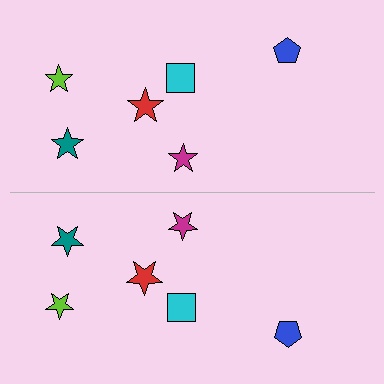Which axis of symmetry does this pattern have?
The pattern has a horizontal axis of symmetry running through the center of the image.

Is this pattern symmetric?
Yes, this pattern has bilateral (reflection) symmetry.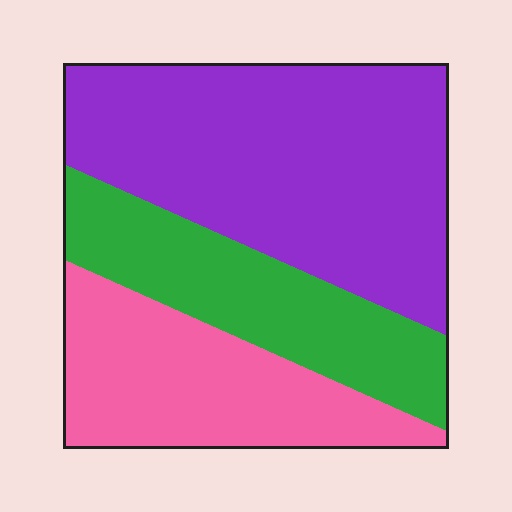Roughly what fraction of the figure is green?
Green covers around 25% of the figure.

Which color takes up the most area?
Purple, at roughly 50%.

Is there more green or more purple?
Purple.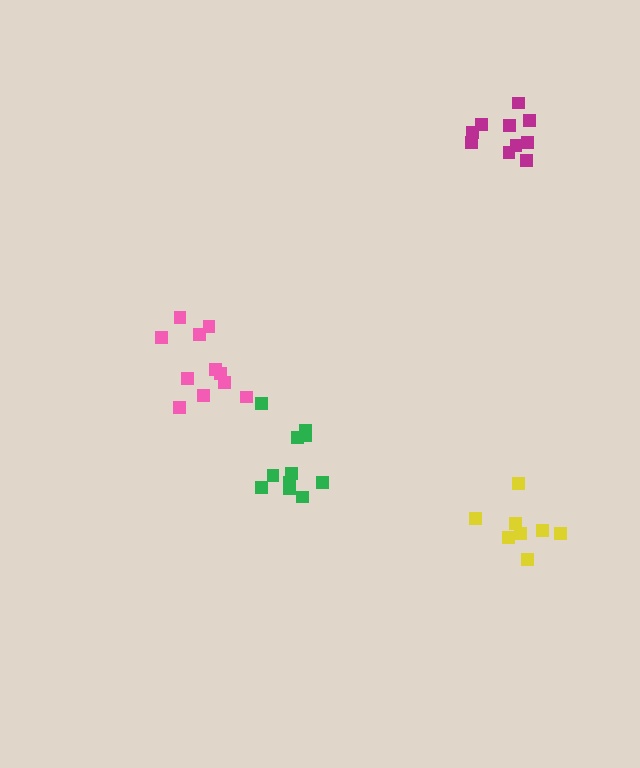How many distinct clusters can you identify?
There are 4 distinct clusters.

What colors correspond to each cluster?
The clusters are colored: magenta, yellow, green, pink.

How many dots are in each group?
Group 1: 10 dots, Group 2: 8 dots, Group 3: 11 dots, Group 4: 11 dots (40 total).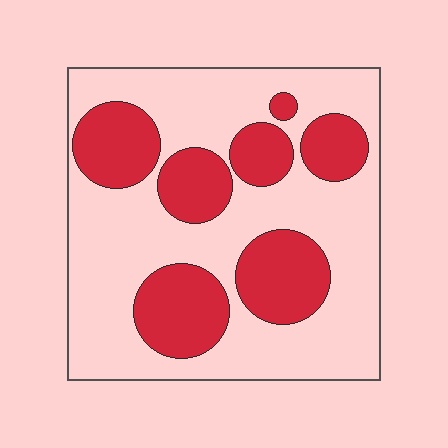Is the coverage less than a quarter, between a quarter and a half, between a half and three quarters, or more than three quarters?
Between a quarter and a half.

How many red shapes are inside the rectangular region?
7.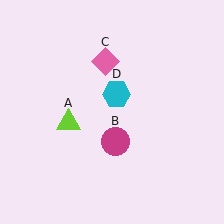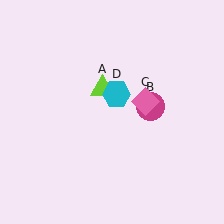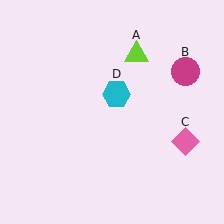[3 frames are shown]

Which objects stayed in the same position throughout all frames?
Cyan hexagon (object D) remained stationary.